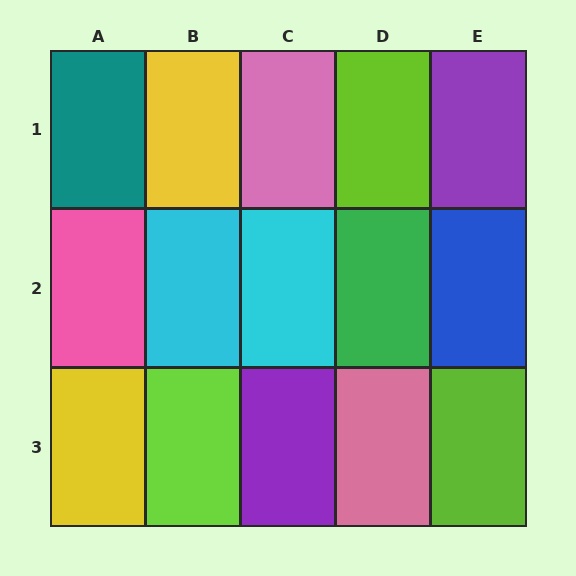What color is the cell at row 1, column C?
Pink.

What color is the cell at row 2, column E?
Blue.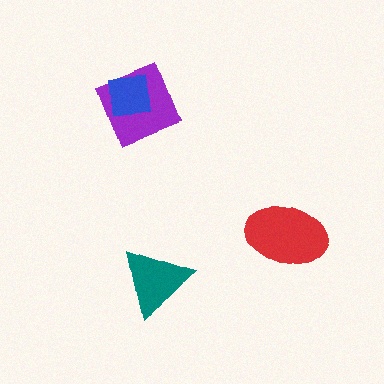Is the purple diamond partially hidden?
Yes, it is partially covered by another shape.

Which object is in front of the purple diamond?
The blue square is in front of the purple diamond.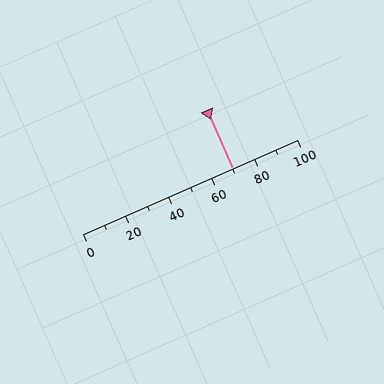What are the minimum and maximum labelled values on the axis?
The axis runs from 0 to 100.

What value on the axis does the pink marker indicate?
The marker indicates approximately 70.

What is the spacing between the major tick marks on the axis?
The major ticks are spaced 20 apart.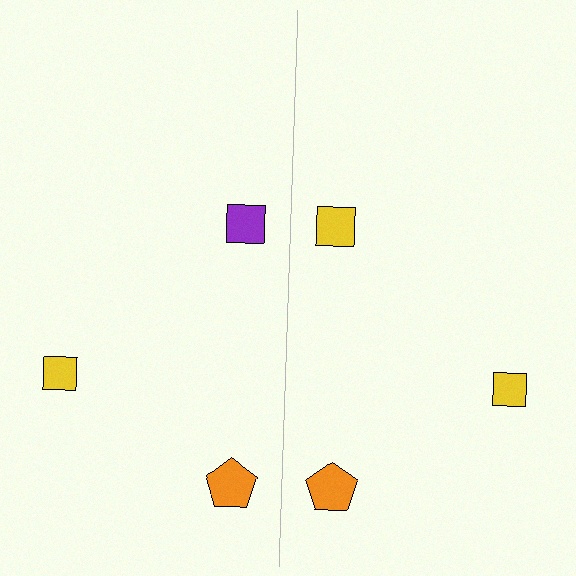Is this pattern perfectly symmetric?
No, the pattern is not perfectly symmetric. The yellow square on the right side breaks the symmetry — its mirror counterpart is purple.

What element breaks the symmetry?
The yellow square on the right side breaks the symmetry — its mirror counterpart is purple.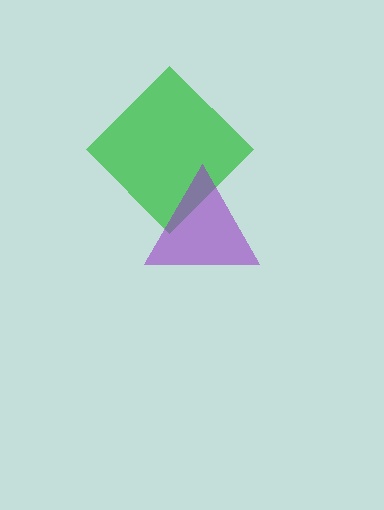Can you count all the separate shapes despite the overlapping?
Yes, there are 2 separate shapes.